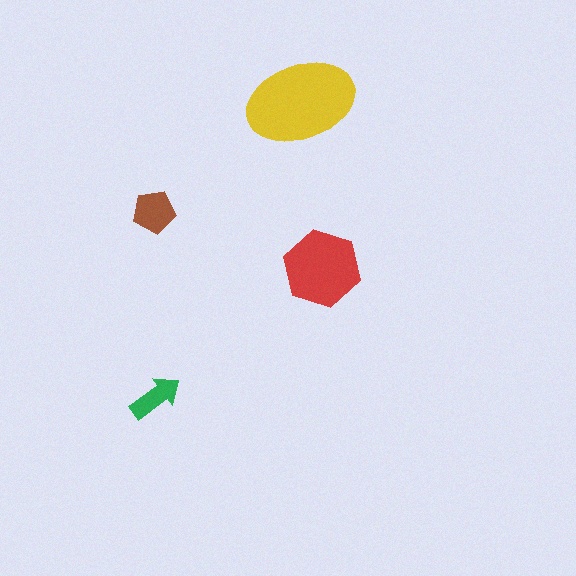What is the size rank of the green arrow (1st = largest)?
4th.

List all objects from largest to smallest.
The yellow ellipse, the red hexagon, the brown pentagon, the green arrow.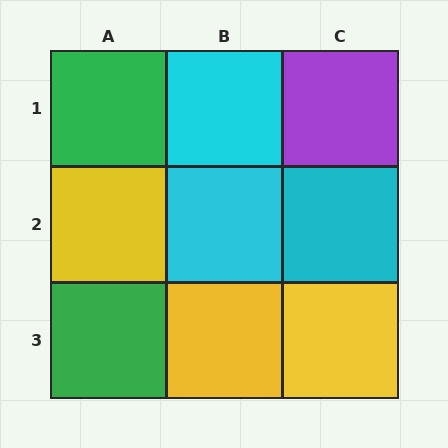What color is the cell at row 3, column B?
Yellow.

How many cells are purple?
1 cell is purple.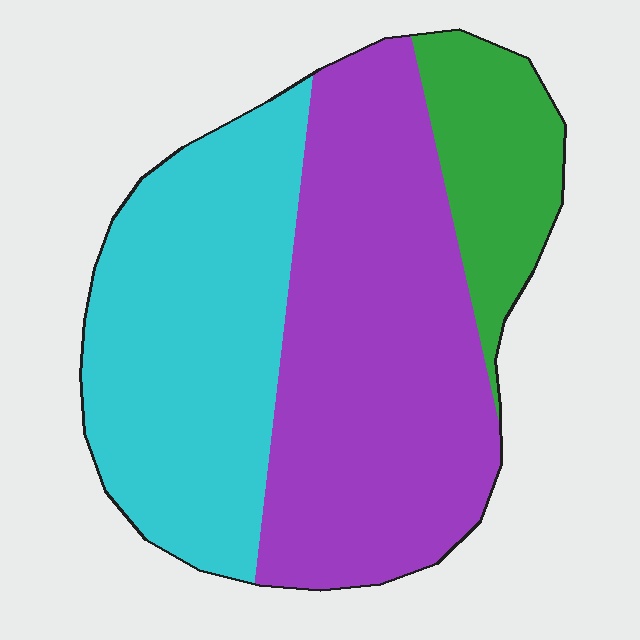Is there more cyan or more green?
Cyan.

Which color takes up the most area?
Purple, at roughly 45%.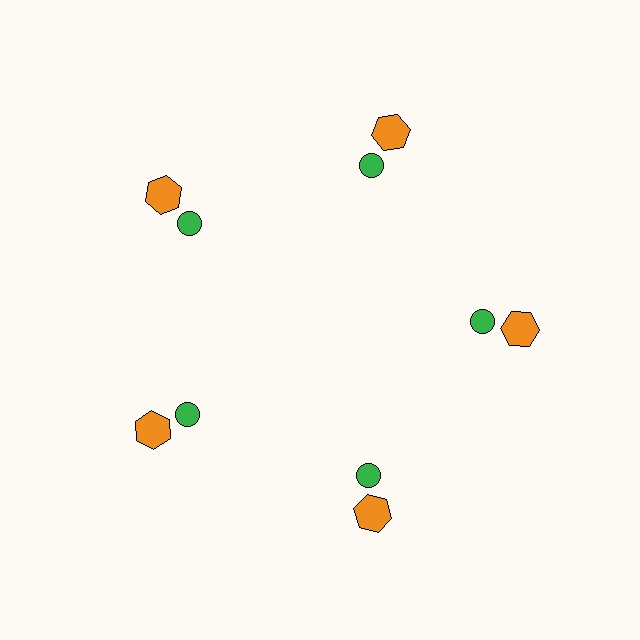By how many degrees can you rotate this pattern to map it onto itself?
The pattern maps onto itself every 72 degrees of rotation.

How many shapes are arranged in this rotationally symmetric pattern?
There are 10 shapes, arranged in 5 groups of 2.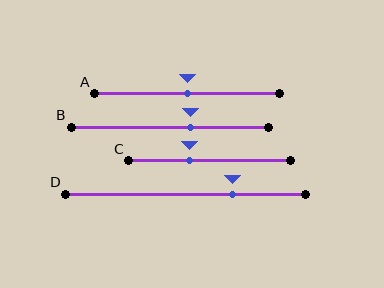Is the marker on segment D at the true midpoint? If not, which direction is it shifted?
No, the marker on segment D is shifted to the right by about 20% of the segment length.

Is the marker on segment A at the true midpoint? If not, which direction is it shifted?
Yes, the marker on segment A is at the true midpoint.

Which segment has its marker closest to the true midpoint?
Segment A has its marker closest to the true midpoint.